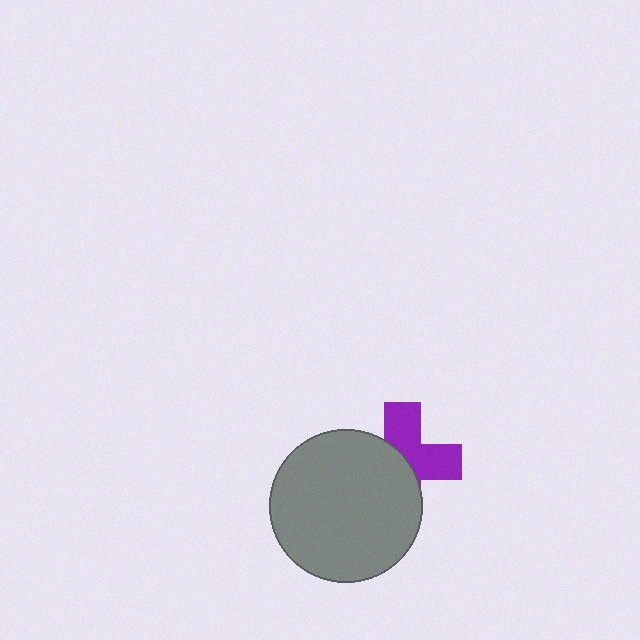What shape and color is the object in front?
The object in front is a gray circle.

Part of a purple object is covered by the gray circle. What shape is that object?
It is a cross.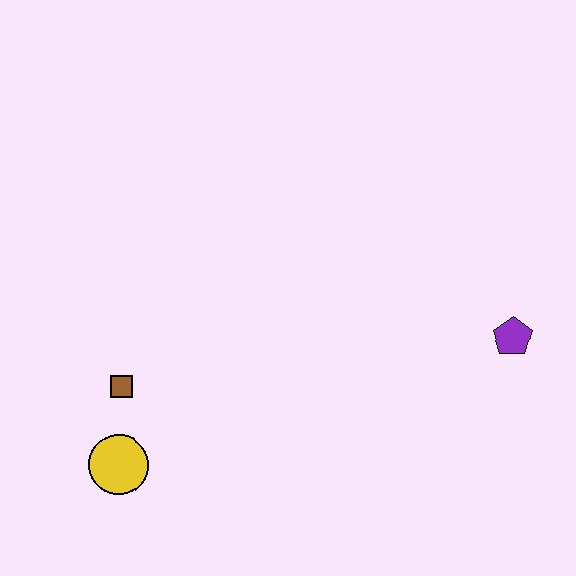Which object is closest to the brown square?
The yellow circle is closest to the brown square.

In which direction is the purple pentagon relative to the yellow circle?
The purple pentagon is to the right of the yellow circle.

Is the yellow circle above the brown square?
No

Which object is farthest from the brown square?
The purple pentagon is farthest from the brown square.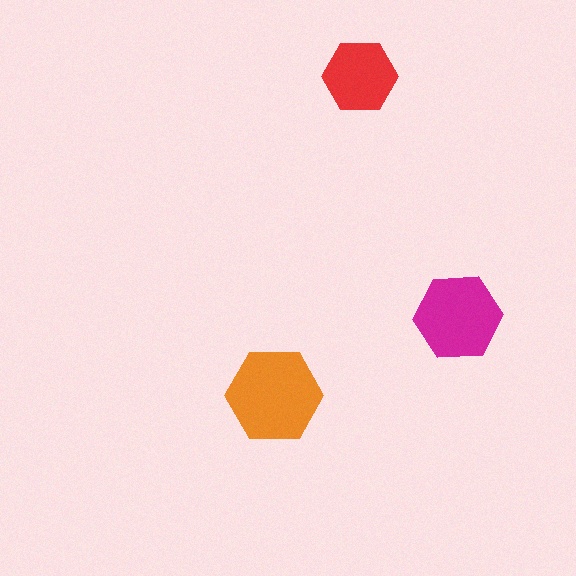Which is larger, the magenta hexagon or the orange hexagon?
The orange one.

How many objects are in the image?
There are 3 objects in the image.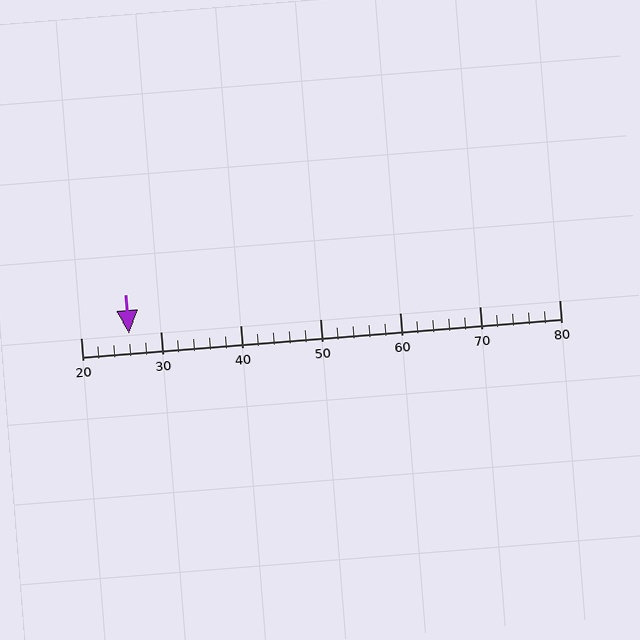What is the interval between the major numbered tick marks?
The major tick marks are spaced 10 units apart.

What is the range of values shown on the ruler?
The ruler shows values from 20 to 80.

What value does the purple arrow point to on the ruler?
The purple arrow points to approximately 26.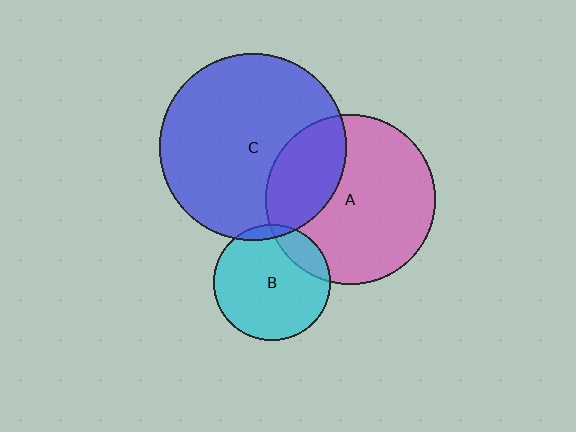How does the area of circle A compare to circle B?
Approximately 2.1 times.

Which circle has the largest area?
Circle C (blue).